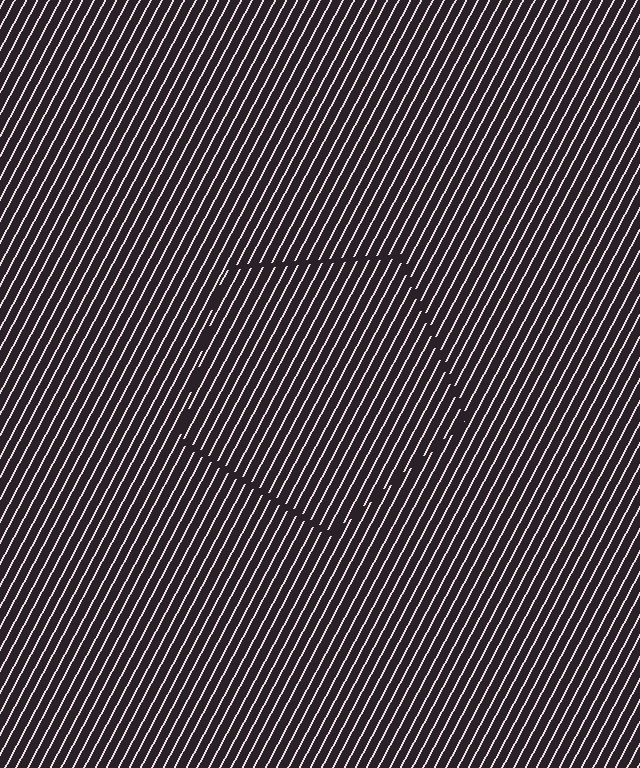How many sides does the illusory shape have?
5 sides — the line-ends trace a pentagon.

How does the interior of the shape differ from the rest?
The interior of the shape contains the same grating, shifted by half a period — the contour is defined by the phase discontinuity where line-ends from the inner and outer gratings abut.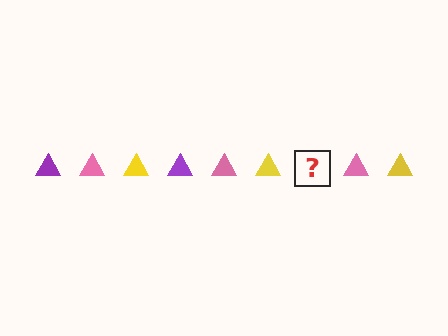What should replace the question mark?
The question mark should be replaced with a purple triangle.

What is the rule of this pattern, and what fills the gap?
The rule is that the pattern cycles through purple, pink, yellow triangles. The gap should be filled with a purple triangle.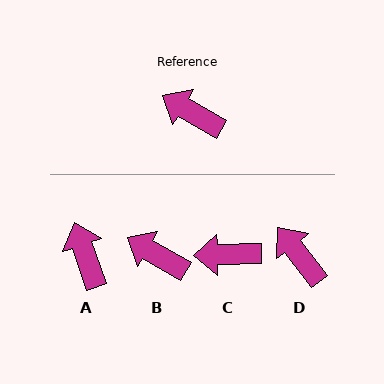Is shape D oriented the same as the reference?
No, it is off by about 22 degrees.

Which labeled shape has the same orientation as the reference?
B.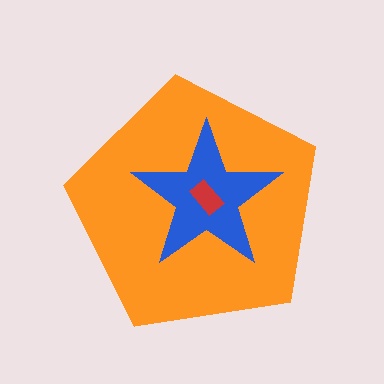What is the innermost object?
The red rectangle.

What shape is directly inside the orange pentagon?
The blue star.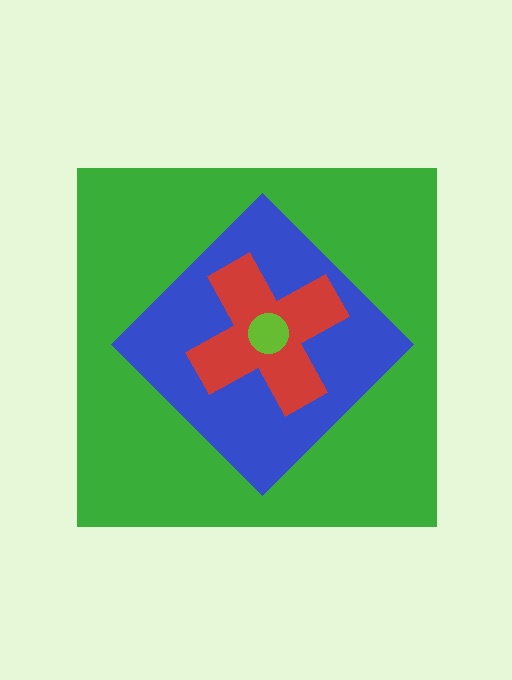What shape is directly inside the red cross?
The lime circle.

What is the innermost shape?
The lime circle.